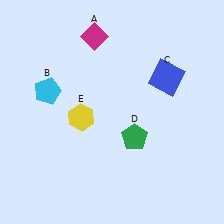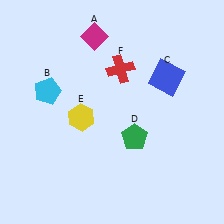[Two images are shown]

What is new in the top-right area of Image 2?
A red cross (F) was added in the top-right area of Image 2.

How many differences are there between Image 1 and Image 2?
There is 1 difference between the two images.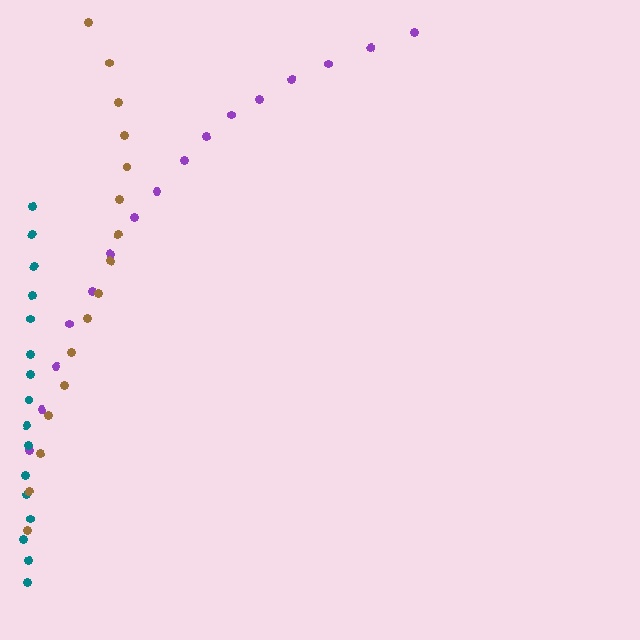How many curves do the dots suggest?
There are 3 distinct paths.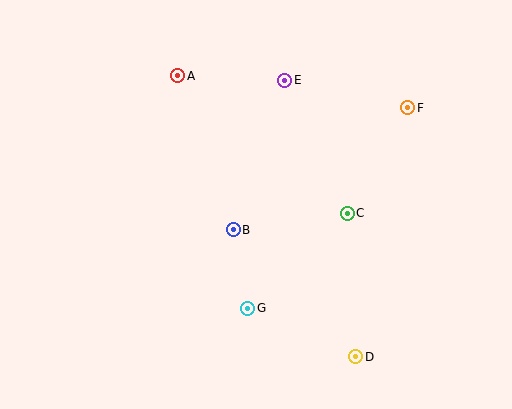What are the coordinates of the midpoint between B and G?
The midpoint between B and G is at (241, 269).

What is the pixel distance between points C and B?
The distance between C and B is 116 pixels.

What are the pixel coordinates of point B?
Point B is at (233, 230).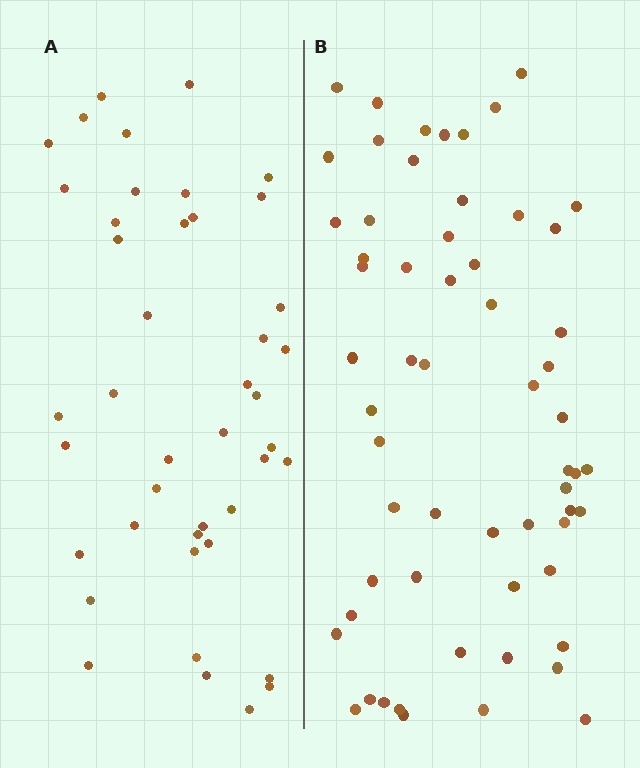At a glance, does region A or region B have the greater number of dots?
Region B (the right region) has more dots.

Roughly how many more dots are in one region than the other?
Region B has approximately 15 more dots than region A.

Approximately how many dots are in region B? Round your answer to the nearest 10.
About 60 dots.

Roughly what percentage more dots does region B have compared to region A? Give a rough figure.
About 40% more.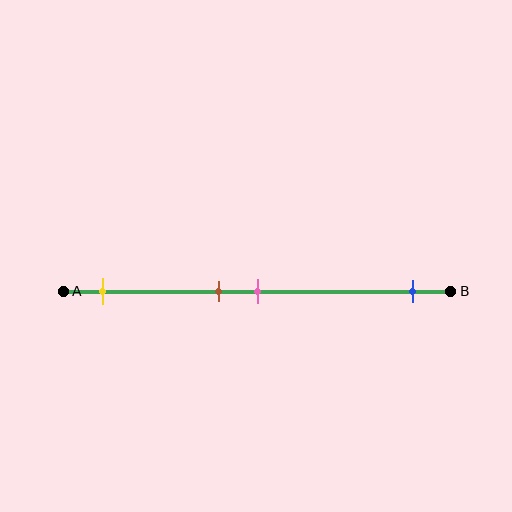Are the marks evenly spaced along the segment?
No, the marks are not evenly spaced.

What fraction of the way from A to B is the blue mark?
The blue mark is approximately 90% (0.9) of the way from A to B.